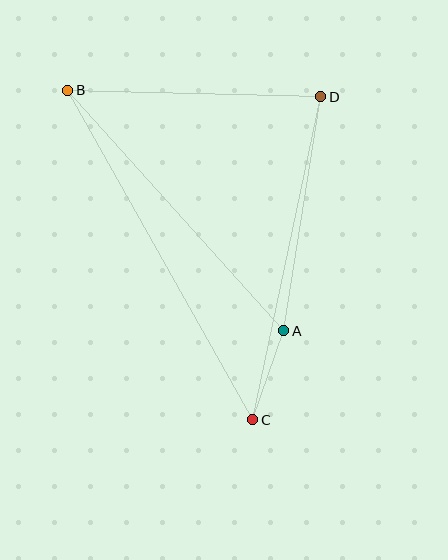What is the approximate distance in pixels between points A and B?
The distance between A and B is approximately 323 pixels.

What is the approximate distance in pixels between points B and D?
The distance between B and D is approximately 253 pixels.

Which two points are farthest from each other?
Points B and C are farthest from each other.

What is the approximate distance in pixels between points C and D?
The distance between C and D is approximately 330 pixels.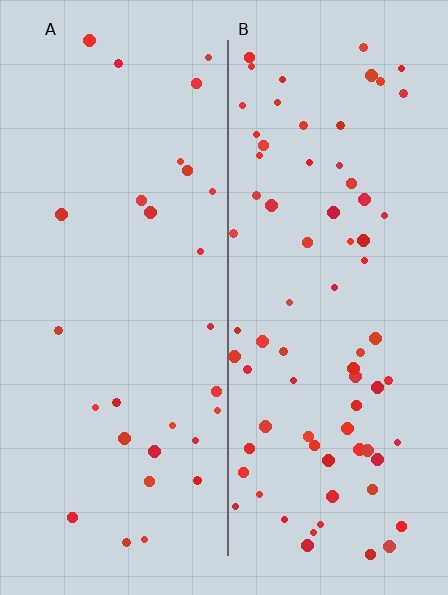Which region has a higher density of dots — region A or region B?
B (the right).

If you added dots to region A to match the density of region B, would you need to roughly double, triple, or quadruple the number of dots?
Approximately triple.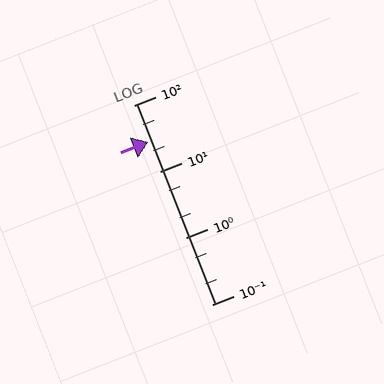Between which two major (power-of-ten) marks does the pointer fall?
The pointer is between 10 and 100.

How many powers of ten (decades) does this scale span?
The scale spans 3 decades, from 0.1 to 100.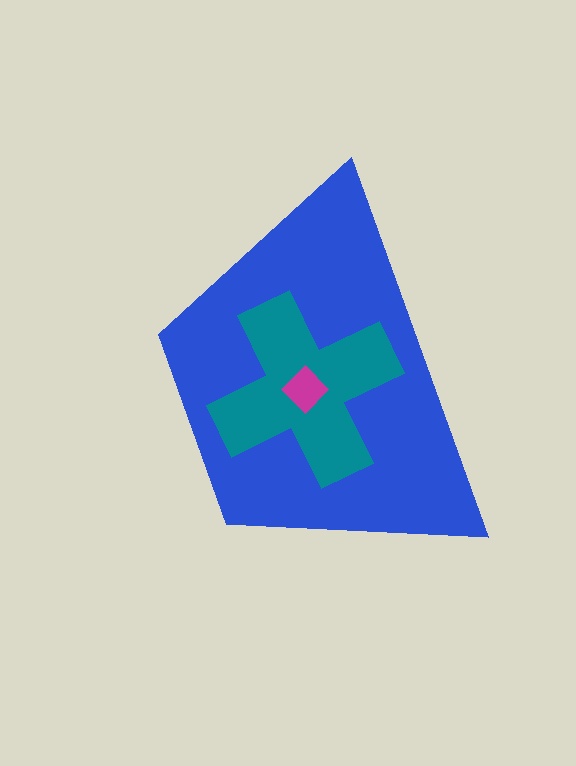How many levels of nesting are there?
3.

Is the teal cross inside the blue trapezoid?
Yes.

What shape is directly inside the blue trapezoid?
The teal cross.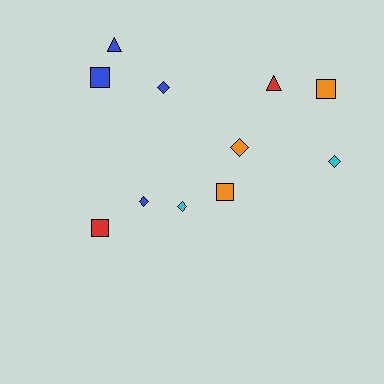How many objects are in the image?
There are 11 objects.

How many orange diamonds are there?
There is 1 orange diamond.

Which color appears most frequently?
Blue, with 4 objects.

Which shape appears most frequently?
Diamond, with 5 objects.